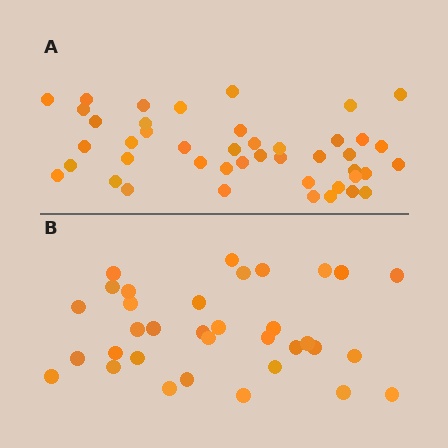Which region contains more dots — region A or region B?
Region A (the top region) has more dots.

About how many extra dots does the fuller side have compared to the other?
Region A has roughly 10 or so more dots than region B.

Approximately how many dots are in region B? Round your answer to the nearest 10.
About 30 dots. (The exact count is 34, which rounds to 30.)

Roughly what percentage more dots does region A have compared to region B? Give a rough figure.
About 30% more.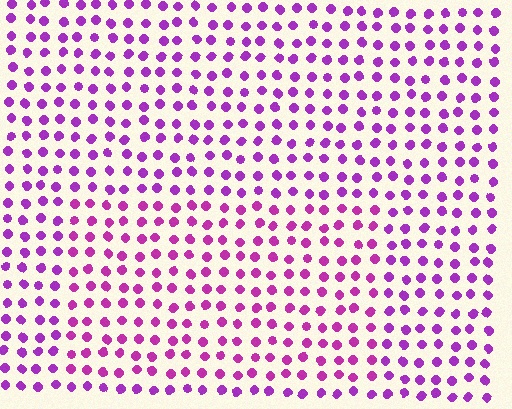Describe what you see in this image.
The image is filled with small purple elements in a uniform arrangement. A rectangle-shaped region is visible where the elements are tinted to a slightly different hue, forming a subtle color boundary.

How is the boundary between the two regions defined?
The boundary is defined purely by a slight shift in hue (about 20 degrees). Spacing, size, and orientation are identical on both sides.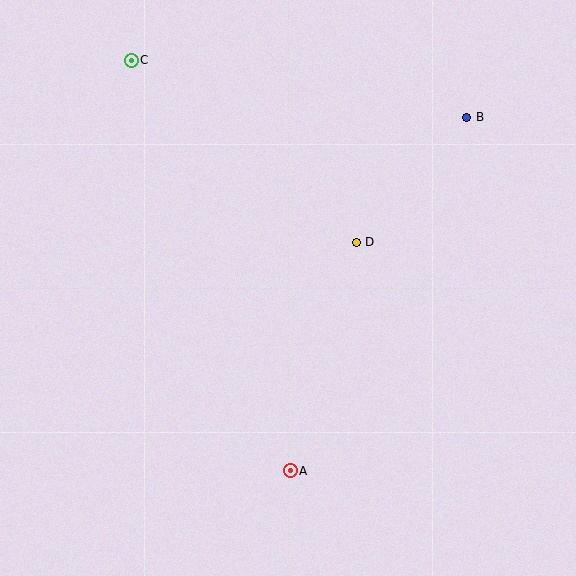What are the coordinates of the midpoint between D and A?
The midpoint between D and A is at (323, 357).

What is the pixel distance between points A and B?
The distance between A and B is 395 pixels.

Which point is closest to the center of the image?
Point D at (356, 242) is closest to the center.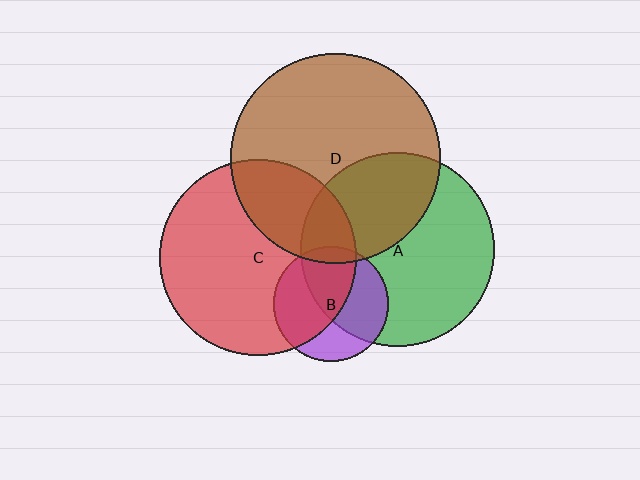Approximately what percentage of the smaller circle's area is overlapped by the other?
Approximately 15%.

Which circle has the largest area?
Circle D (brown).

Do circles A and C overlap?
Yes.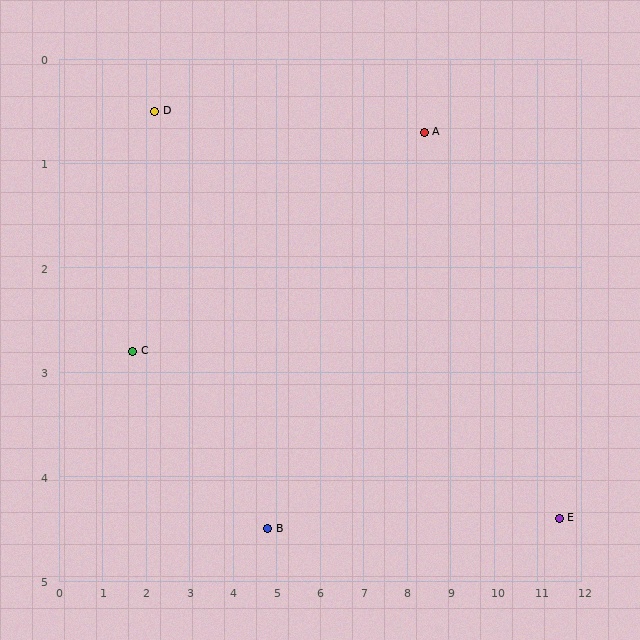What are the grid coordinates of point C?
Point C is at approximately (1.7, 2.8).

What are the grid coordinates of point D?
Point D is at approximately (2.2, 0.5).